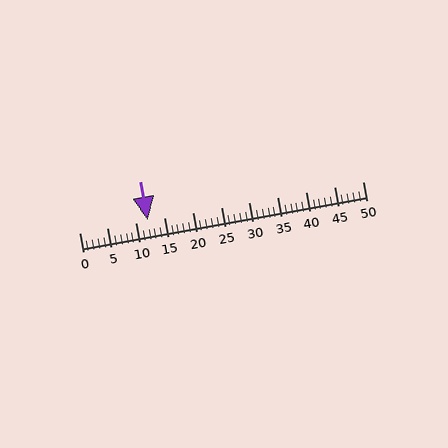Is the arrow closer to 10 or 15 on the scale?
The arrow is closer to 10.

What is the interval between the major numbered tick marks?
The major tick marks are spaced 5 units apart.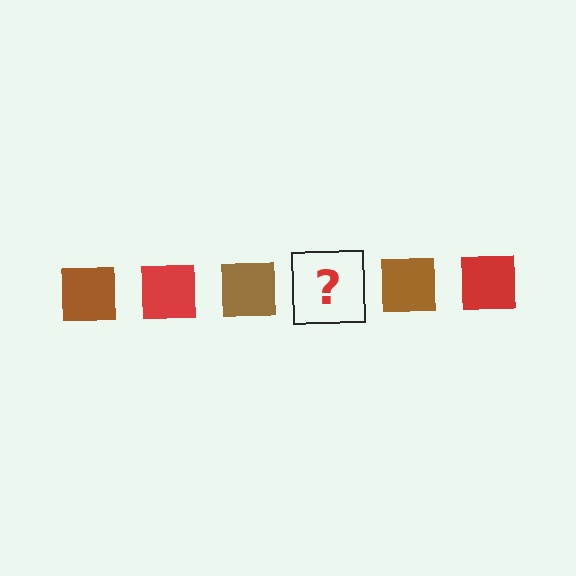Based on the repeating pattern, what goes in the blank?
The blank should be a red square.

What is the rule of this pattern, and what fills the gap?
The rule is that the pattern cycles through brown, red squares. The gap should be filled with a red square.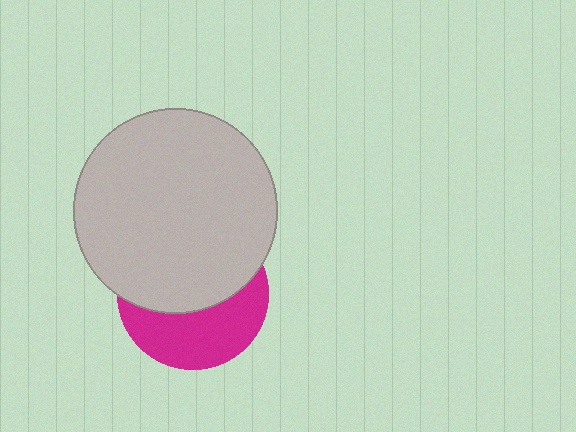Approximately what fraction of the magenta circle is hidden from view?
Roughly 56% of the magenta circle is hidden behind the light gray circle.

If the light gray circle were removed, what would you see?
You would see the complete magenta circle.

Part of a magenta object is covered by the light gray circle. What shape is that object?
It is a circle.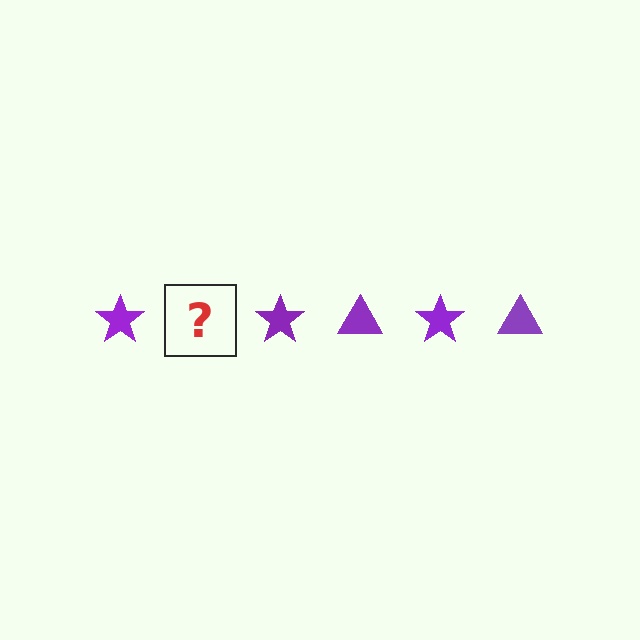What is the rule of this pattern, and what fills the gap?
The rule is that the pattern cycles through star, triangle shapes in purple. The gap should be filled with a purple triangle.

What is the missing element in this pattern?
The missing element is a purple triangle.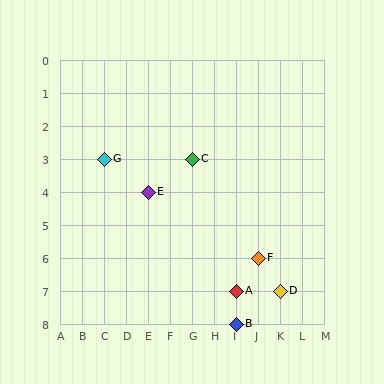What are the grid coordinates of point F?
Point F is at grid coordinates (J, 6).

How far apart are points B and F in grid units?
Points B and F are 1 column and 2 rows apart (about 2.2 grid units diagonally).